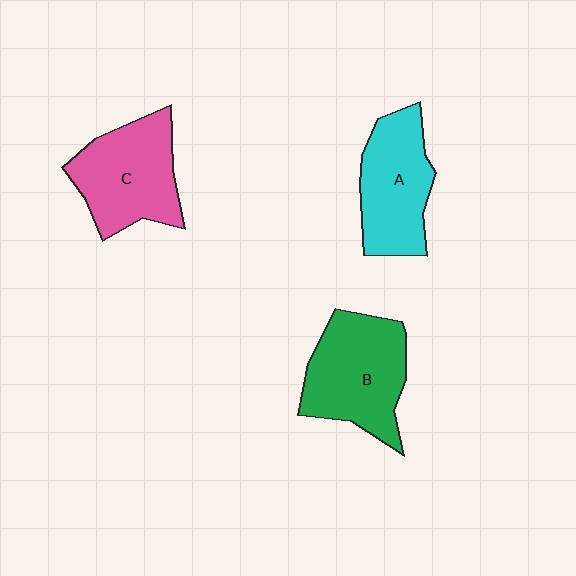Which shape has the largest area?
Shape B (green).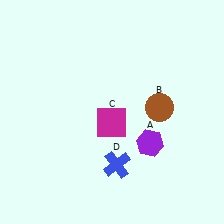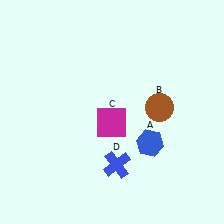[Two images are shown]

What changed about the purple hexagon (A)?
In Image 1, A is purple. In Image 2, it changed to blue.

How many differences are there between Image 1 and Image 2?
There is 1 difference between the two images.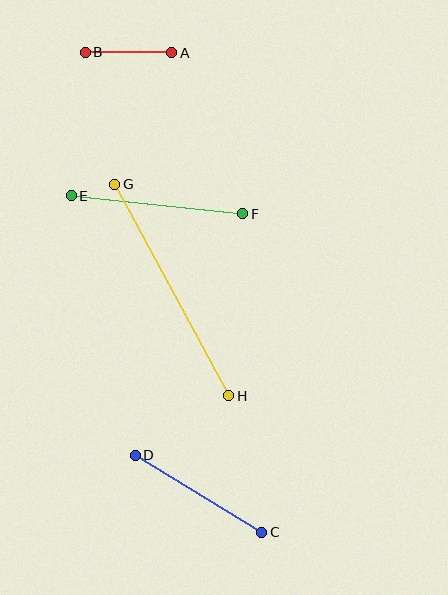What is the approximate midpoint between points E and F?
The midpoint is at approximately (157, 205) pixels.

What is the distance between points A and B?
The distance is approximately 86 pixels.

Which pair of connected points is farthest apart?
Points G and H are farthest apart.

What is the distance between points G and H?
The distance is approximately 240 pixels.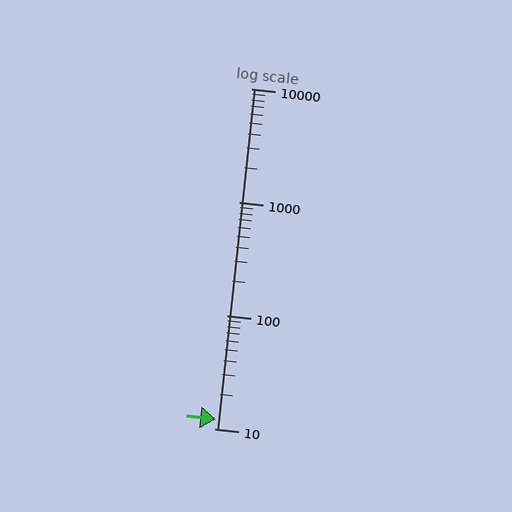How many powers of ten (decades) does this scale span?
The scale spans 3 decades, from 10 to 10000.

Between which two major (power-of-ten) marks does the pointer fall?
The pointer is between 10 and 100.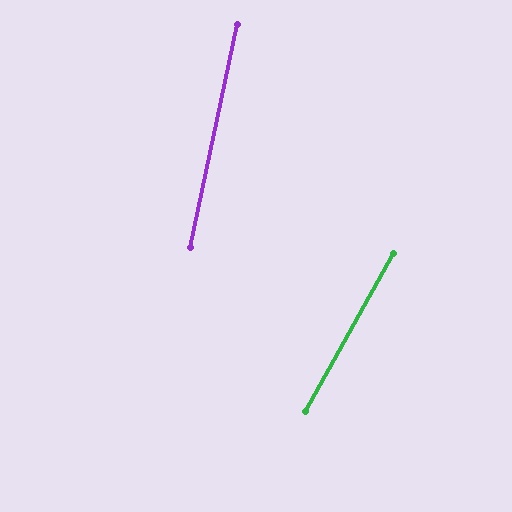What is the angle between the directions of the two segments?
Approximately 17 degrees.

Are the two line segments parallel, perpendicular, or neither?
Neither parallel nor perpendicular — they differ by about 17°.